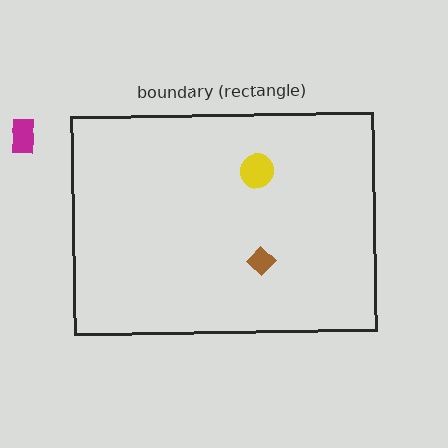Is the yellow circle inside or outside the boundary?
Inside.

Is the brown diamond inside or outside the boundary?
Inside.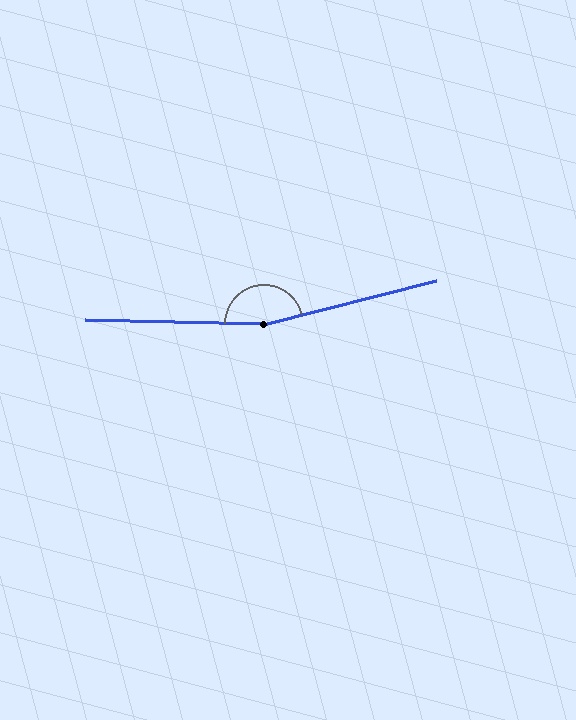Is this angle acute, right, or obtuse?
It is obtuse.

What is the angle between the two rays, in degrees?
Approximately 164 degrees.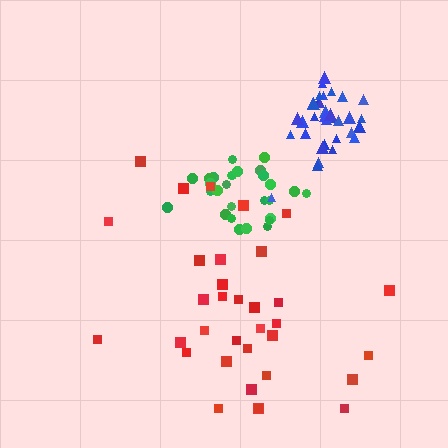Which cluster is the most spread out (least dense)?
Red.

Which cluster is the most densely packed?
Blue.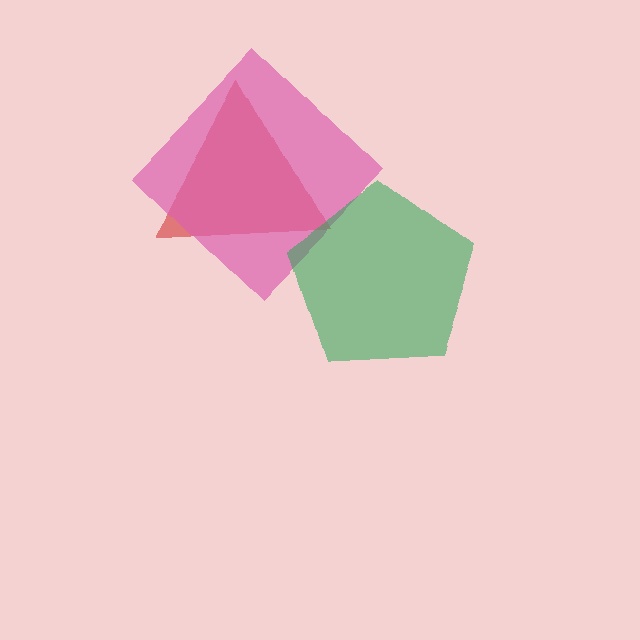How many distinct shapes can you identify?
There are 3 distinct shapes: a red triangle, a pink diamond, a green pentagon.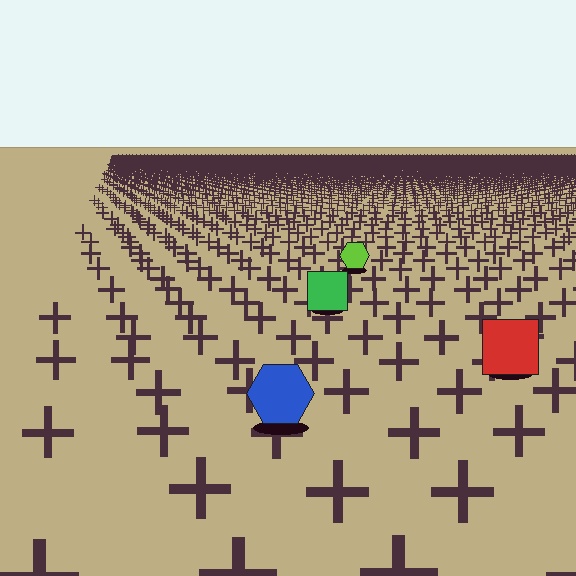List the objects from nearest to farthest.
From nearest to farthest: the blue hexagon, the red square, the green square, the lime hexagon.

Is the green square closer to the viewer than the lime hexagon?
Yes. The green square is closer — you can tell from the texture gradient: the ground texture is coarser near it.